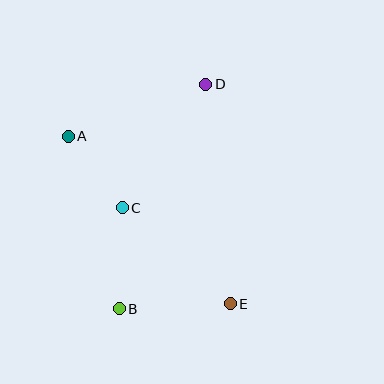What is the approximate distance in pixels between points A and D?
The distance between A and D is approximately 147 pixels.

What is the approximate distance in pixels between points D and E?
The distance between D and E is approximately 221 pixels.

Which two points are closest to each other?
Points A and C are closest to each other.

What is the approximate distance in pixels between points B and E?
The distance between B and E is approximately 111 pixels.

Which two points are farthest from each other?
Points B and D are farthest from each other.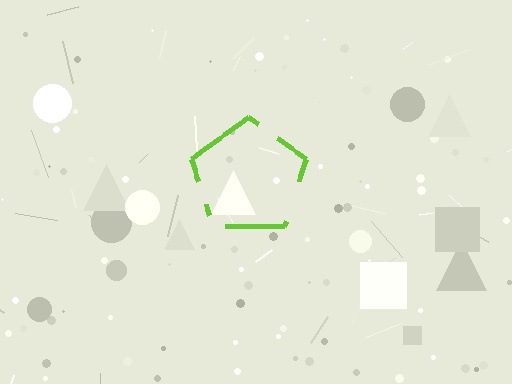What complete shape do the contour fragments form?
The contour fragments form a pentagon.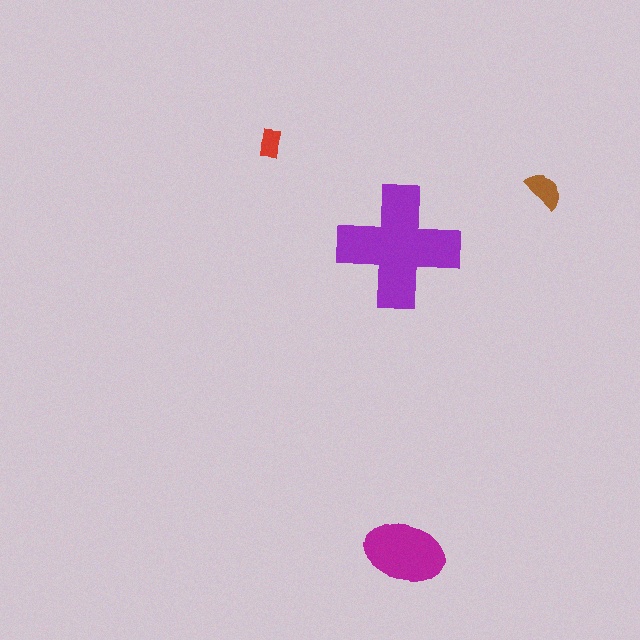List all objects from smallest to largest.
The red rectangle, the brown semicircle, the magenta ellipse, the purple cross.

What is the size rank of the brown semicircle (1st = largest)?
3rd.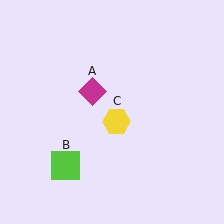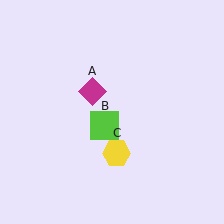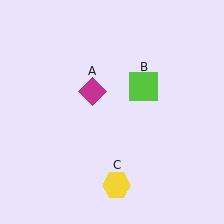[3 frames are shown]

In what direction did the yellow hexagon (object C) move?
The yellow hexagon (object C) moved down.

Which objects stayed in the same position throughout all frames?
Magenta diamond (object A) remained stationary.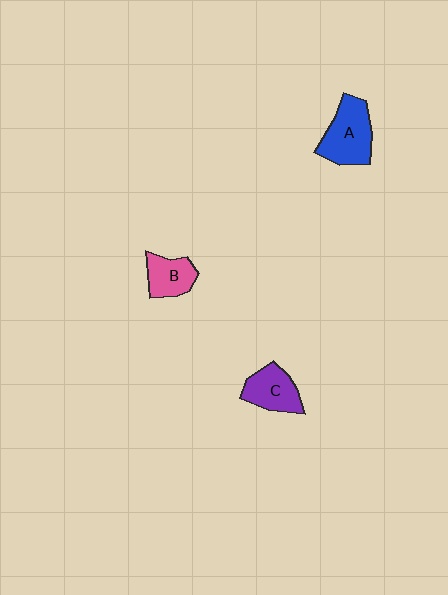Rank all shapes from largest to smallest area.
From largest to smallest: A (blue), C (purple), B (pink).